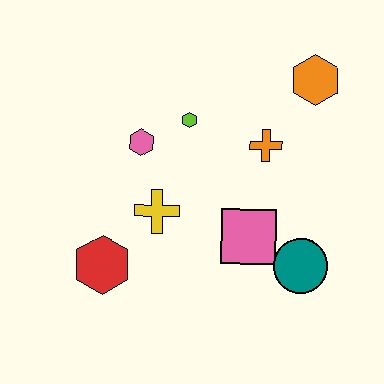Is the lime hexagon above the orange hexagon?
No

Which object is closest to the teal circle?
The pink square is closest to the teal circle.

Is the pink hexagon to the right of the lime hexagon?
No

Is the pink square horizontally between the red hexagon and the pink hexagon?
No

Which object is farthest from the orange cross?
The red hexagon is farthest from the orange cross.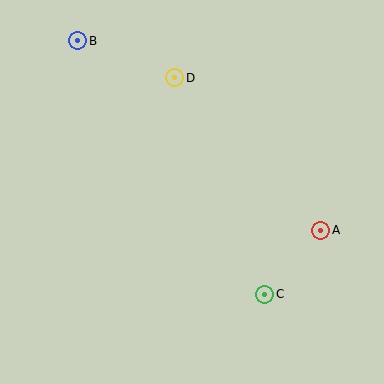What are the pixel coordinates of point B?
Point B is at (78, 41).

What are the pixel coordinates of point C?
Point C is at (265, 294).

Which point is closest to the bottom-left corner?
Point C is closest to the bottom-left corner.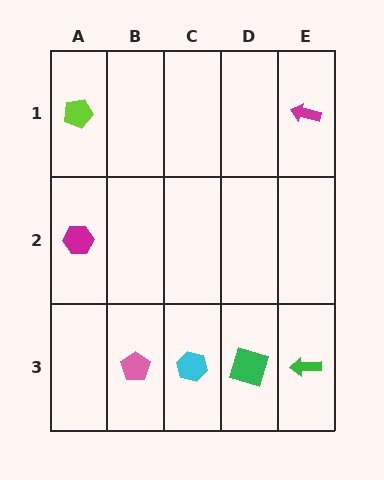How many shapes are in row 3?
4 shapes.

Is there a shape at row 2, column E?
No, that cell is empty.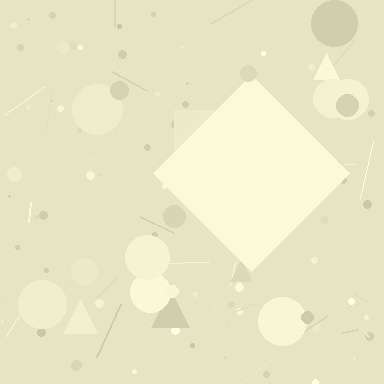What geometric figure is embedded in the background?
A diamond is embedded in the background.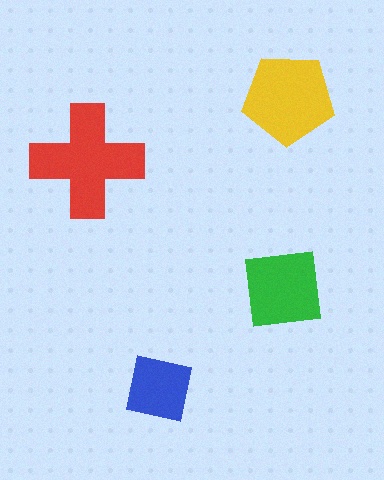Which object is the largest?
The red cross.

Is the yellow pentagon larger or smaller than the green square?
Larger.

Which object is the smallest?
The blue square.